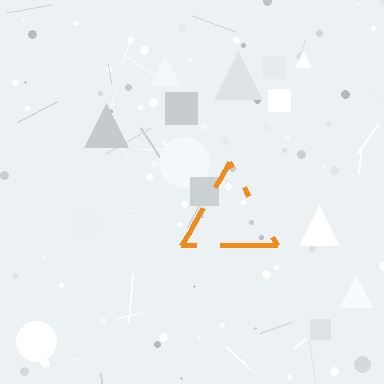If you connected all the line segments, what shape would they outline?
They would outline a triangle.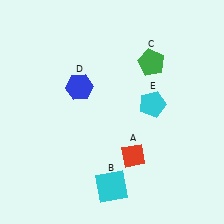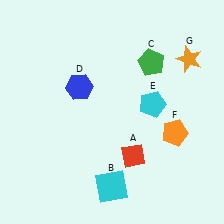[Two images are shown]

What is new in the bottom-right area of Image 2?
An orange pentagon (F) was added in the bottom-right area of Image 2.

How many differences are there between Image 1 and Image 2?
There are 2 differences between the two images.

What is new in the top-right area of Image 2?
An orange star (G) was added in the top-right area of Image 2.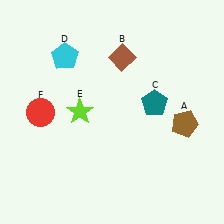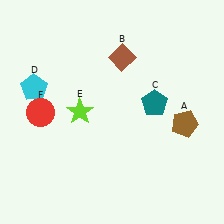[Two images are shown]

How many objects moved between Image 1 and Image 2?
1 object moved between the two images.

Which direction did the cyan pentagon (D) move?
The cyan pentagon (D) moved down.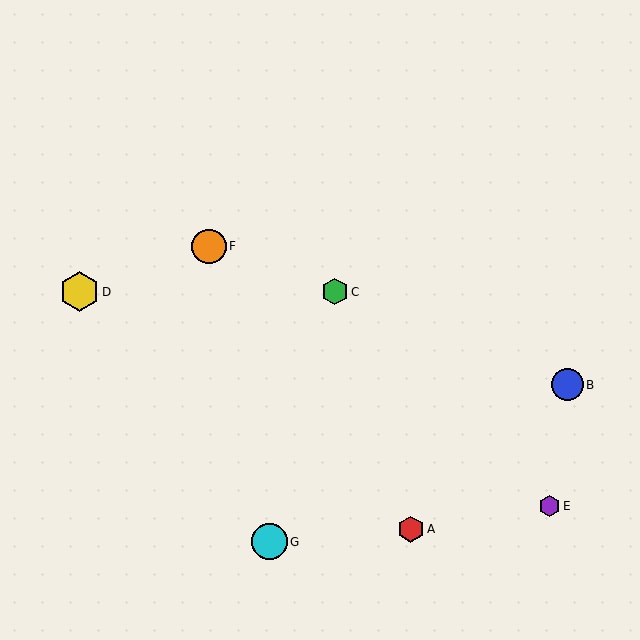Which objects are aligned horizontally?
Objects C, D are aligned horizontally.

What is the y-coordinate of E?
Object E is at y≈506.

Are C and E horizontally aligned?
No, C is at y≈292 and E is at y≈506.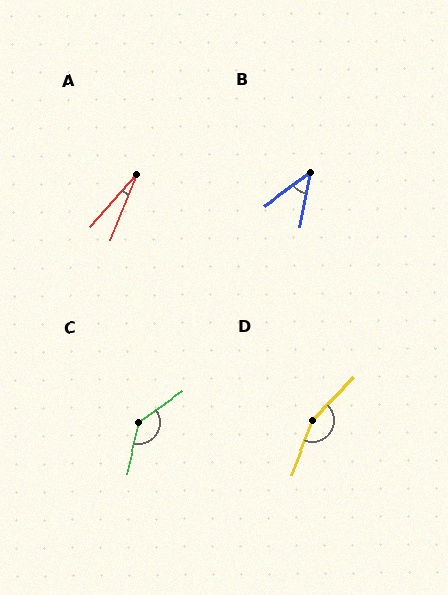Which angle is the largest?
D, at approximately 157 degrees.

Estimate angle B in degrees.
Approximately 43 degrees.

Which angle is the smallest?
A, at approximately 20 degrees.